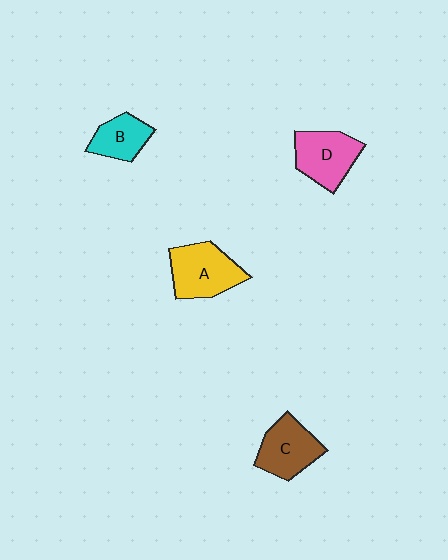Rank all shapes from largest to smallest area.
From largest to smallest: A (yellow), D (pink), C (brown), B (cyan).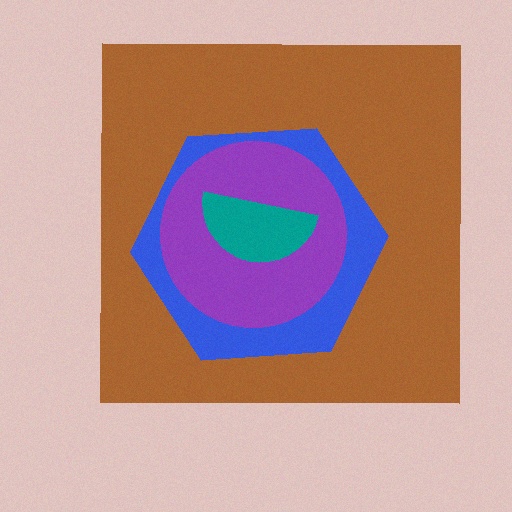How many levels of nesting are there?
4.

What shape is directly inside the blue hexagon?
The purple circle.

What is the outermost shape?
The brown square.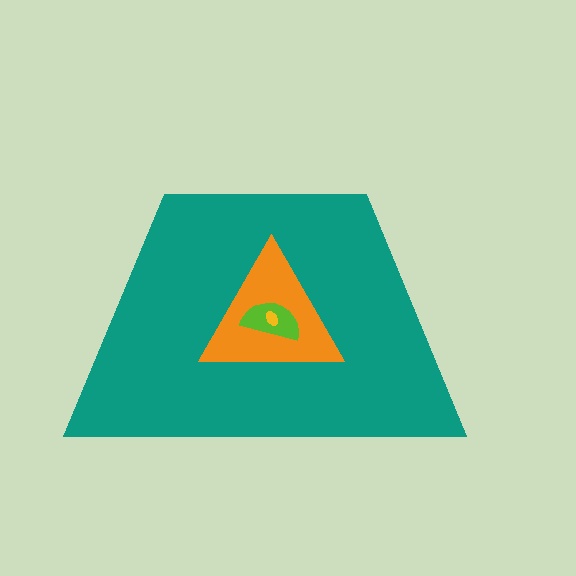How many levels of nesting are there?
4.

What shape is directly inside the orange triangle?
The lime semicircle.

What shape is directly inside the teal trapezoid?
The orange triangle.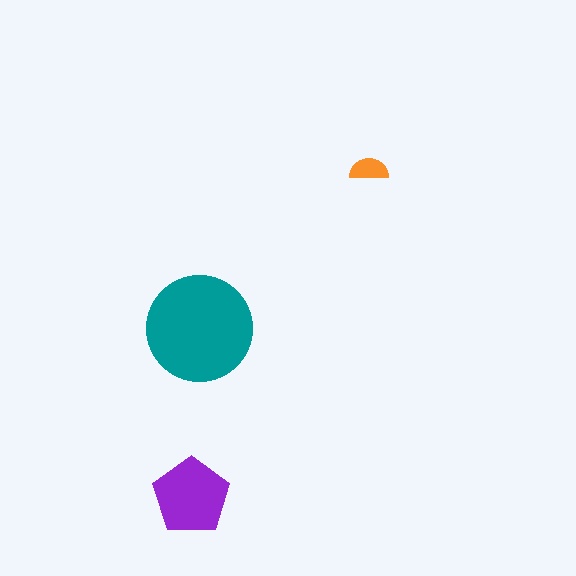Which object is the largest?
The teal circle.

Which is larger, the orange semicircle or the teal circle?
The teal circle.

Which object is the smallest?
The orange semicircle.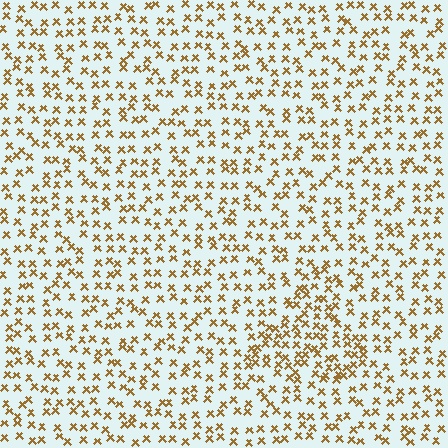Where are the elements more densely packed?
The elements are more densely packed inside the triangle boundary.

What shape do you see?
I see a triangle.